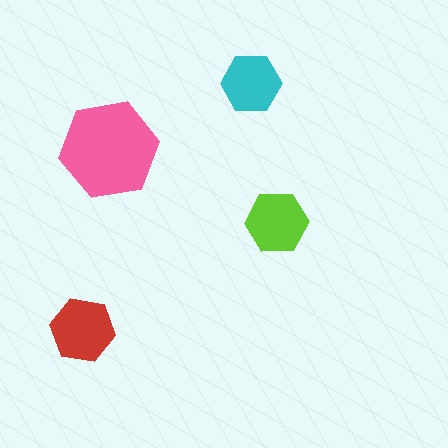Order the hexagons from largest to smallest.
the pink one, the red one, the lime one, the cyan one.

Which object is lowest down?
The red hexagon is bottommost.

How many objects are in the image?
There are 4 objects in the image.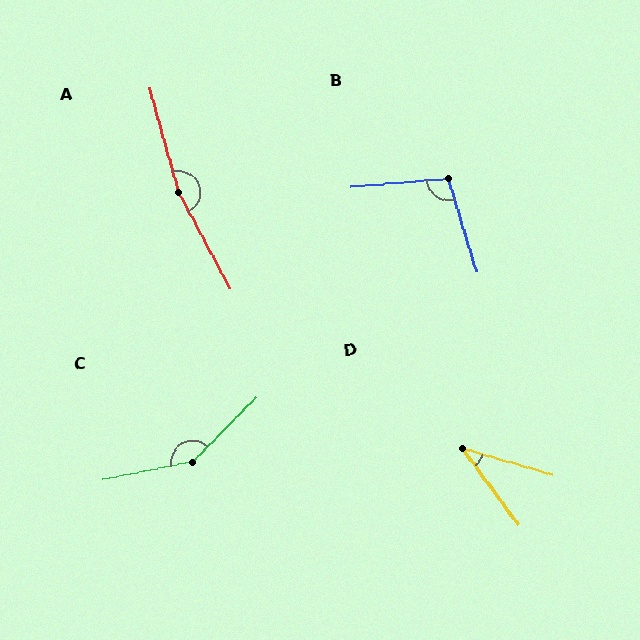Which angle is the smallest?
D, at approximately 37 degrees.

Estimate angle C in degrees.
Approximately 146 degrees.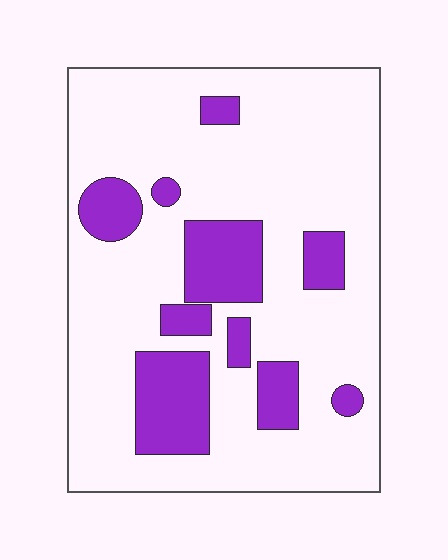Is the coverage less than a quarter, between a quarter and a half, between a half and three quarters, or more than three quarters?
Less than a quarter.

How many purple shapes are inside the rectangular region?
10.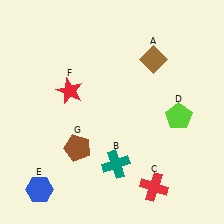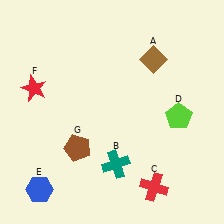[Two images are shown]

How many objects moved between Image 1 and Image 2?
1 object moved between the two images.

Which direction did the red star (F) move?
The red star (F) moved left.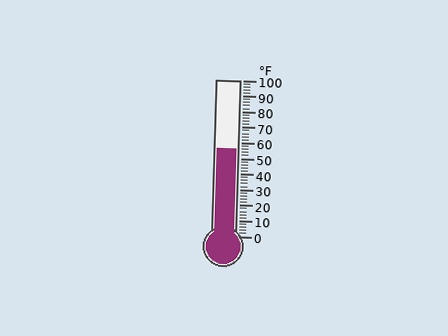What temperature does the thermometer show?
The thermometer shows approximately 56°F.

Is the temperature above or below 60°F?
The temperature is below 60°F.